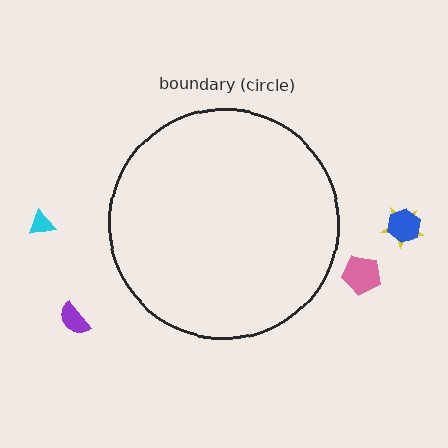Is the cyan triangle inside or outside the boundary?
Outside.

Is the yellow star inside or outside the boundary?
Outside.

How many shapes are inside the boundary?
0 inside, 5 outside.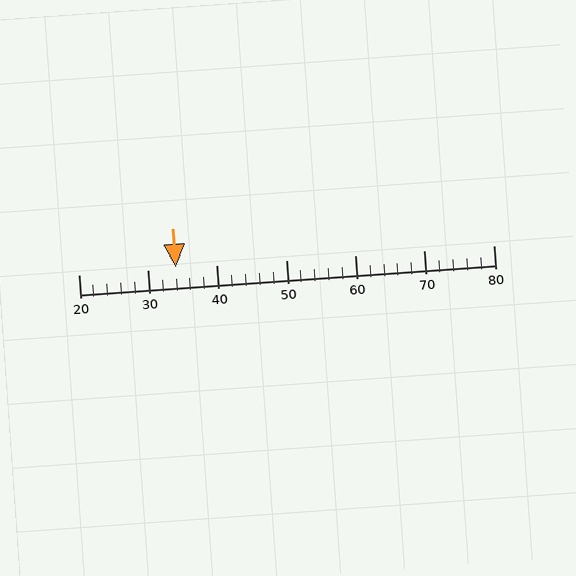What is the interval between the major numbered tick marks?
The major tick marks are spaced 10 units apart.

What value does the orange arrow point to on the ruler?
The orange arrow points to approximately 34.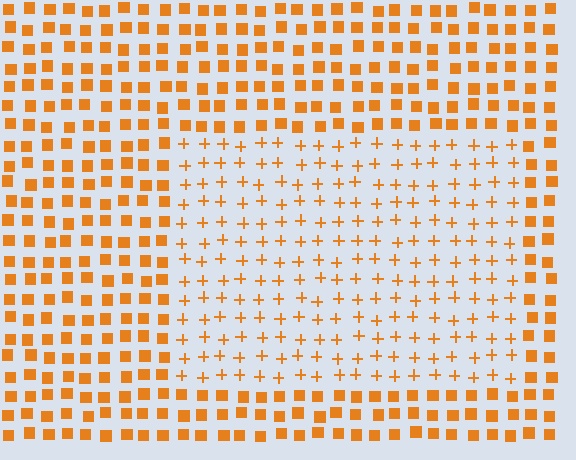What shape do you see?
I see a rectangle.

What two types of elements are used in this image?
The image uses plus signs inside the rectangle region and squares outside it.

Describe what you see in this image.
The image is filled with small orange elements arranged in a uniform grid. A rectangle-shaped region contains plus signs, while the surrounding area contains squares. The boundary is defined purely by the change in element shape.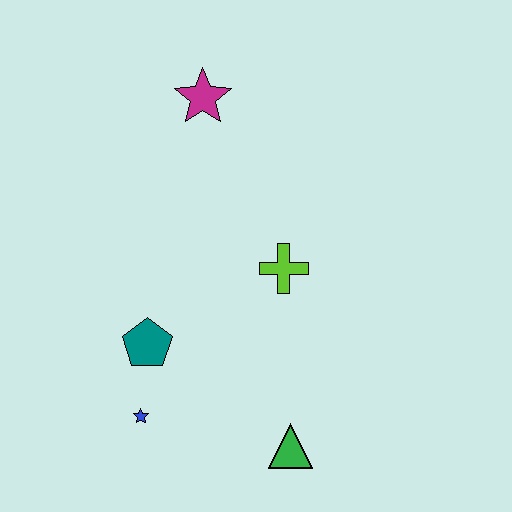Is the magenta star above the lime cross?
Yes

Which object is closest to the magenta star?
The lime cross is closest to the magenta star.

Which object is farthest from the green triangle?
The magenta star is farthest from the green triangle.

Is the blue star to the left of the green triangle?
Yes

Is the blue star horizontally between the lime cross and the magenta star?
No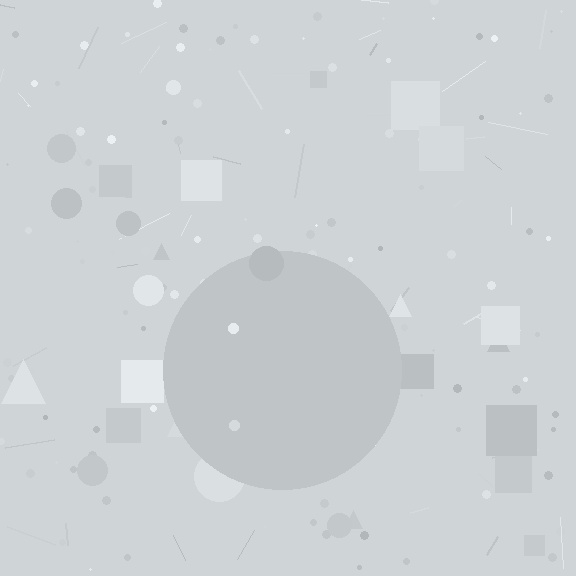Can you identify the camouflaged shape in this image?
The camouflaged shape is a circle.